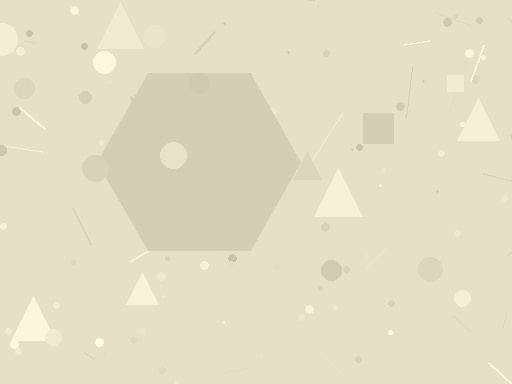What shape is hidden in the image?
A hexagon is hidden in the image.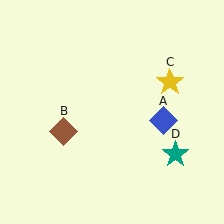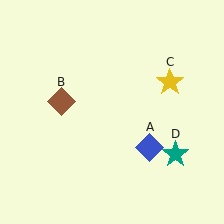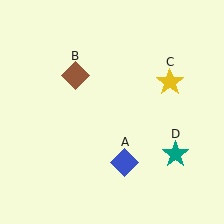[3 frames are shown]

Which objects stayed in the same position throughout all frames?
Yellow star (object C) and teal star (object D) remained stationary.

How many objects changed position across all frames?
2 objects changed position: blue diamond (object A), brown diamond (object B).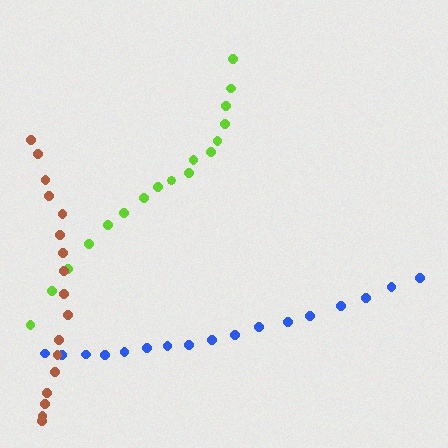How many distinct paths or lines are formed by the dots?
There are 3 distinct paths.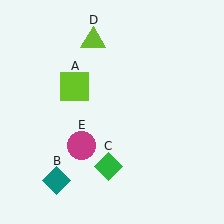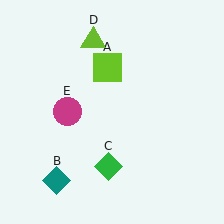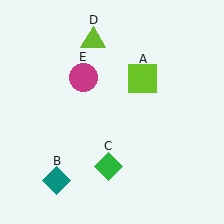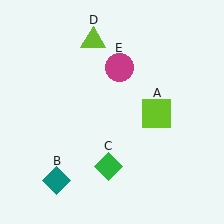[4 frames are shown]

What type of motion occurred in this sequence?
The lime square (object A), magenta circle (object E) rotated clockwise around the center of the scene.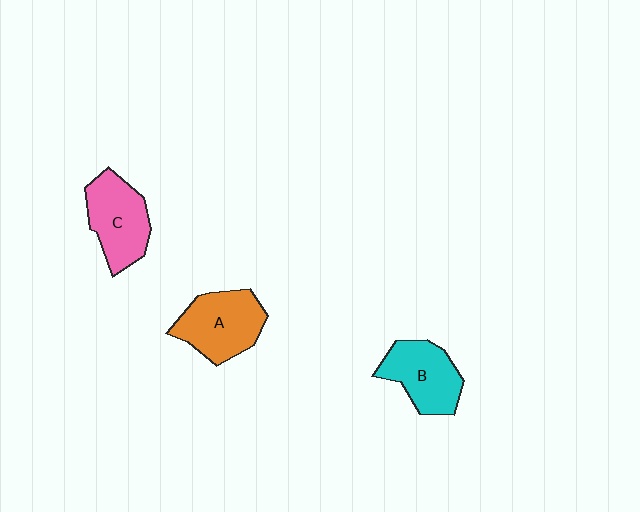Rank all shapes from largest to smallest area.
From largest to smallest: A (orange), C (pink), B (cyan).